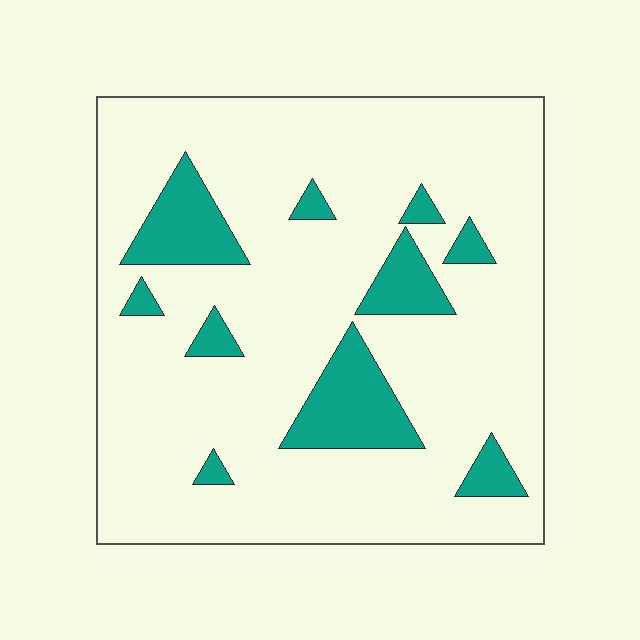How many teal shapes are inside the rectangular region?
10.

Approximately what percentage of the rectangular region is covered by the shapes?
Approximately 15%.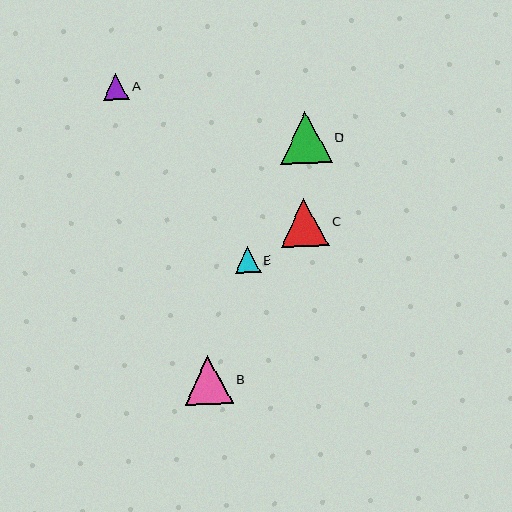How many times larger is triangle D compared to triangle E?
Triangle D is approximately 2.0 times the size of triangle E.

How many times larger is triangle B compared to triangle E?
Triangle B is approximately 1.9 times the size of triangle E.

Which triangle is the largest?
Triangle D is the largest with a size of approximately 52 pixels.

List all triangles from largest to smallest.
From largest to smallest: D, C, B, A, E.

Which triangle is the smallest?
Triangle E is the smallest with a size of approximately 26 pixels.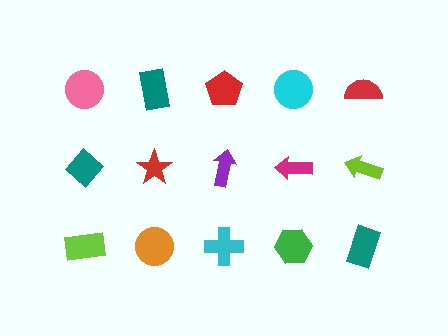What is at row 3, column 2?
An orange circle.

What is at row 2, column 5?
A lime arrow.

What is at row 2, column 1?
A teal diamond.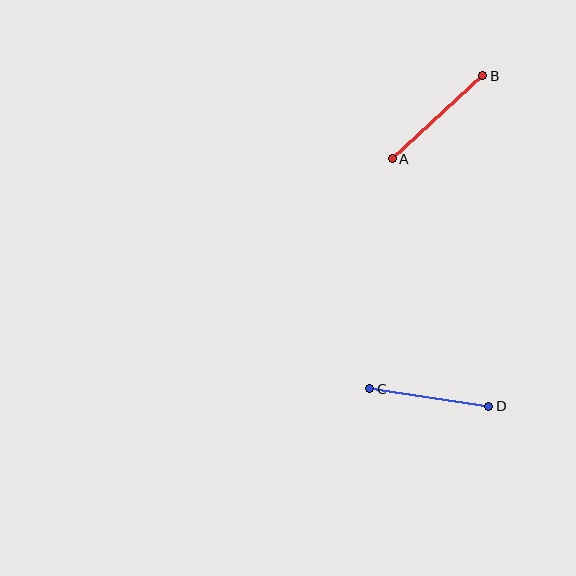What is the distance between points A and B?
The distance is approximately 123 pixels.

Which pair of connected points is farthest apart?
Points A and B are farthest apart.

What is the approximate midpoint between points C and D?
The midpoint is at approximately (429, 398) pixels.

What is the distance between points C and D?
The distance is approximately 120 pixels.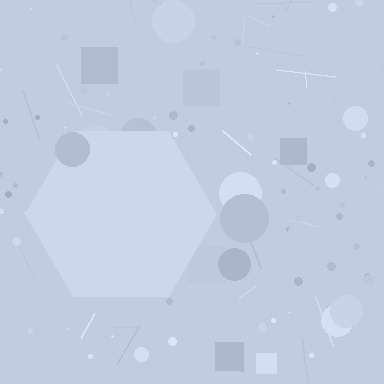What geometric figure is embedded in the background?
A hexagon is embedded in the background.